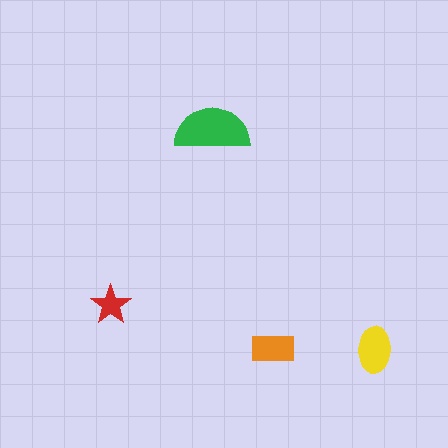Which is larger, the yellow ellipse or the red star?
The yellow ellipse.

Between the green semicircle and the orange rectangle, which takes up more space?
The green semicircle.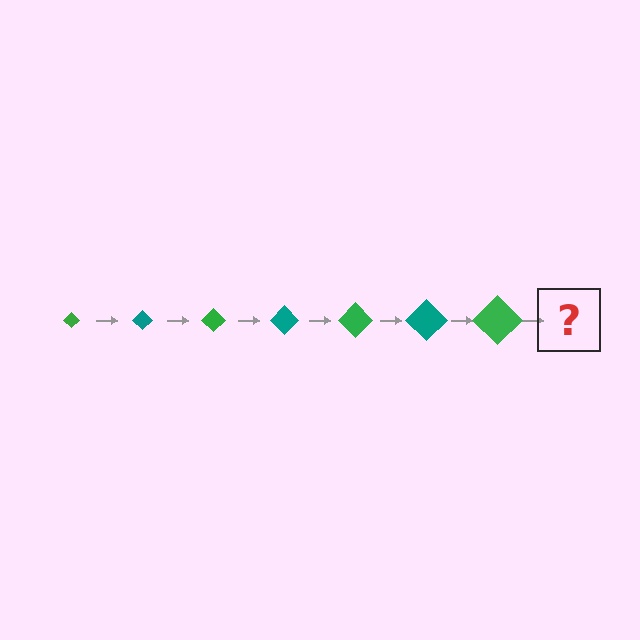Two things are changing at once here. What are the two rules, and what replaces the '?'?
The two rules are that the diamond grows larger each step and the color cycles through green and teal. The '?' should be a teal diamond, larger than the previous one.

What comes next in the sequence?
The next element should be a teal diamond, larger than the previous one.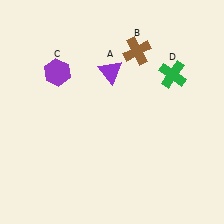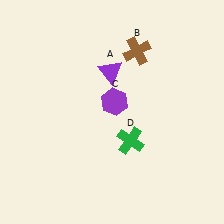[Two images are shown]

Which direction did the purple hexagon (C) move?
The purple hexagon (C) moved right.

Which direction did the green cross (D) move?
The green cross (D) moved down.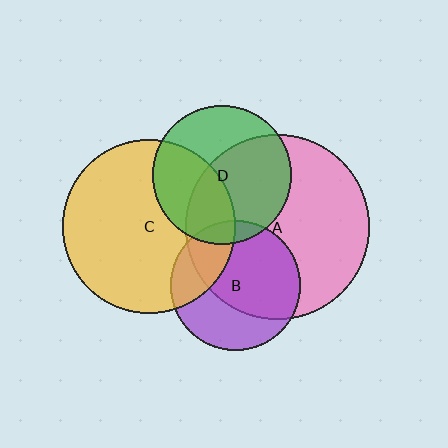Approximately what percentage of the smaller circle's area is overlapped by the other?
Approximately 25%.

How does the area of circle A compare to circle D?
Approximately 1.8 times.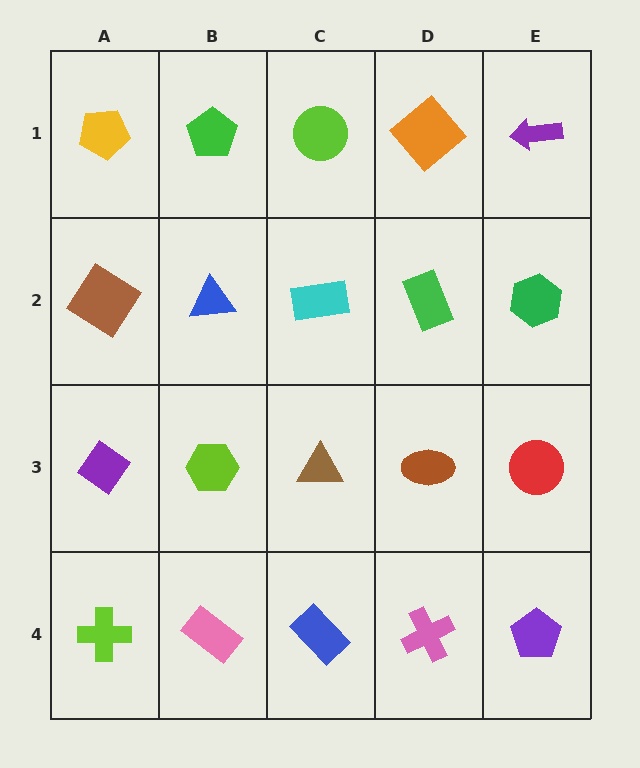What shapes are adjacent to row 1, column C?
A cyan rectangle (row 2, column C), a green pentagon (row 1, column B), an orange diamond (row 1, column D).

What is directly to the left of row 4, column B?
A lime cross.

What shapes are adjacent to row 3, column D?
A green rectangle (row 2, column D), a pink cross (row 4, column D), a brown triangle (row 3, column C), a red circle (row 3, column E).